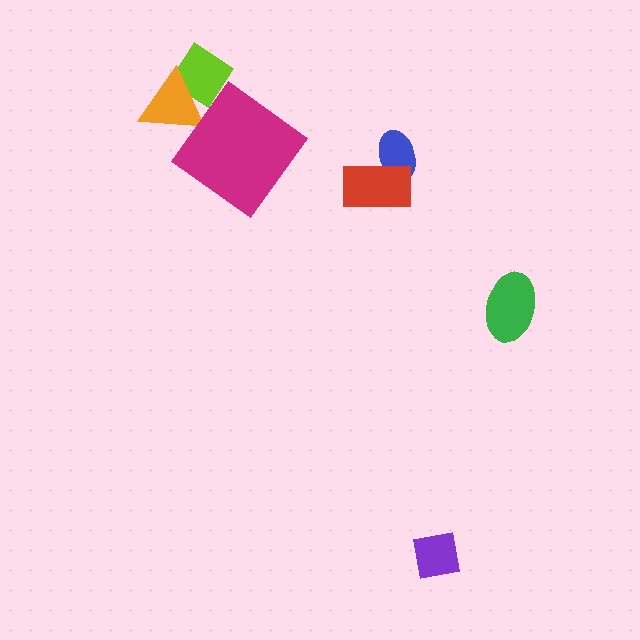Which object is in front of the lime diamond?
The orange triangle is in front of the lime diamond.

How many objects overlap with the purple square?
0 objects overlap with the purple square.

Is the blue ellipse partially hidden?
Yes, it is partially covered by another shape.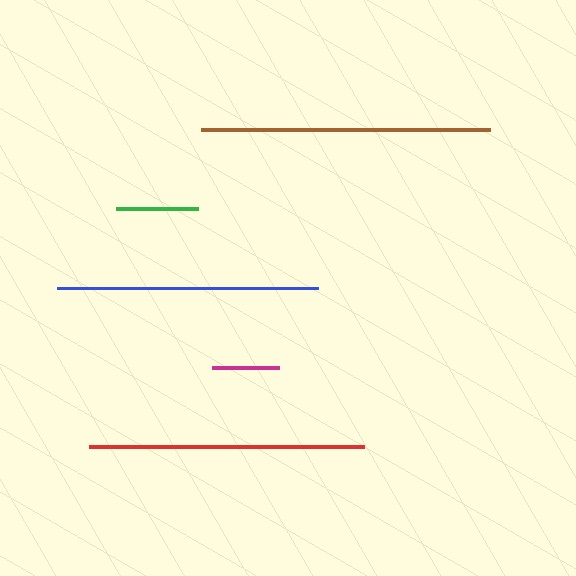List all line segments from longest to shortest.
From longest to shortest: brown, red, blue, green, magenta.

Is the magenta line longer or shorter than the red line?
The red line is longer than the magenta line.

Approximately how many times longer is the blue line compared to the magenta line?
The blue line is approximately 3.9 times the length of the magenta line.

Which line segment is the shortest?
The magenta line is the shortest at approximately 67 pixels.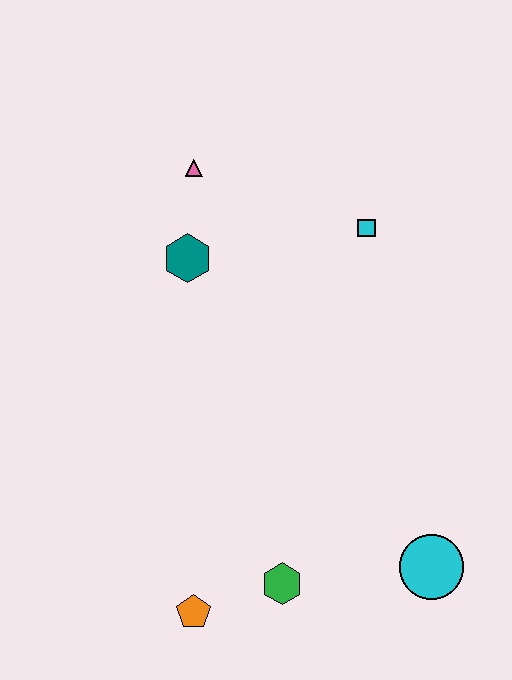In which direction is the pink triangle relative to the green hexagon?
The pink triangle is above the green hexagon.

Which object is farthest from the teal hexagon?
The cyan circle is farthest from the teal hexagon.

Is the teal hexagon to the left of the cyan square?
Yes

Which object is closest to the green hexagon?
The orange pentagon is closest to the green hexagon.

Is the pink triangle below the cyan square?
No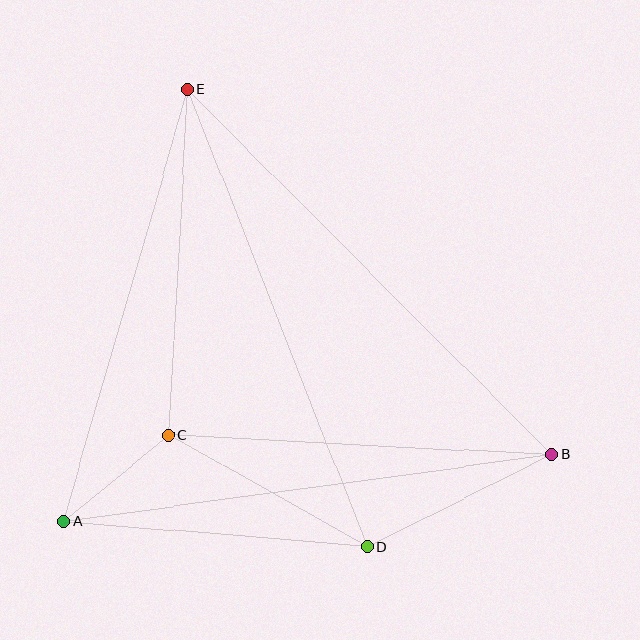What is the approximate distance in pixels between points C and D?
The distance between C and D is approximately 227 pixels.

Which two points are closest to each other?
Points A and C are closest to each other.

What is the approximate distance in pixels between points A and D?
The distance between A and D is approximately 305 pixels.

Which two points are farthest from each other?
Points B and E are farthest from each other.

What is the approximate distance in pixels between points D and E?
The distance between D and E is approximately 491 pixels.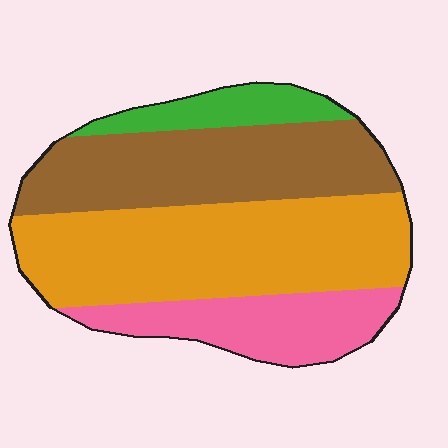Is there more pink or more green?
Pink.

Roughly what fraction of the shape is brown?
Brown covers 31% of the shape.